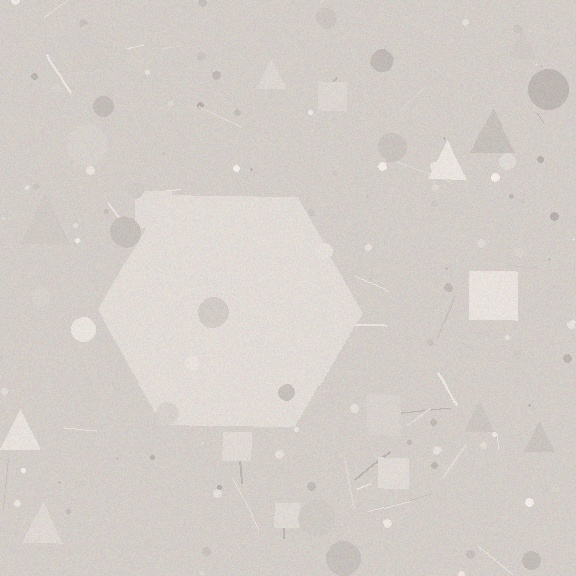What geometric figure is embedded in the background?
A hexagon is embedded in the background.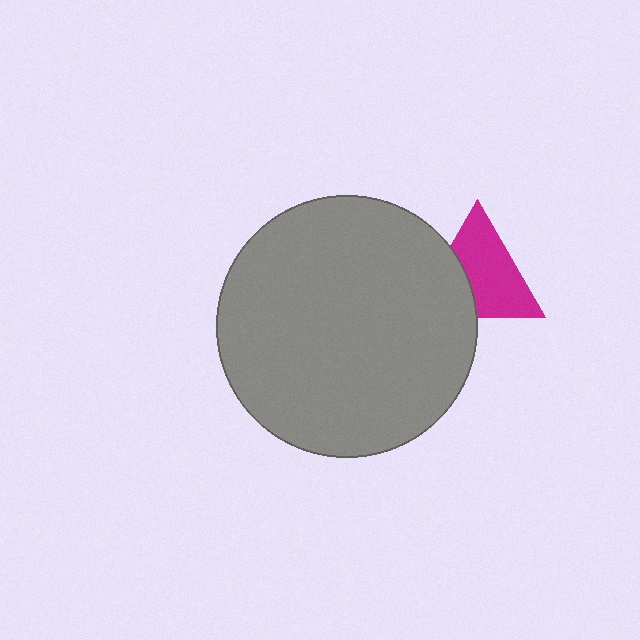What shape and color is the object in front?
The object in front is a gray circle.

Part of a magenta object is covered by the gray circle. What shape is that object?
It is a triangle.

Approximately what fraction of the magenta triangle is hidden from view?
Roughly 34% of the magenta triangle is hidden behind the gray circle.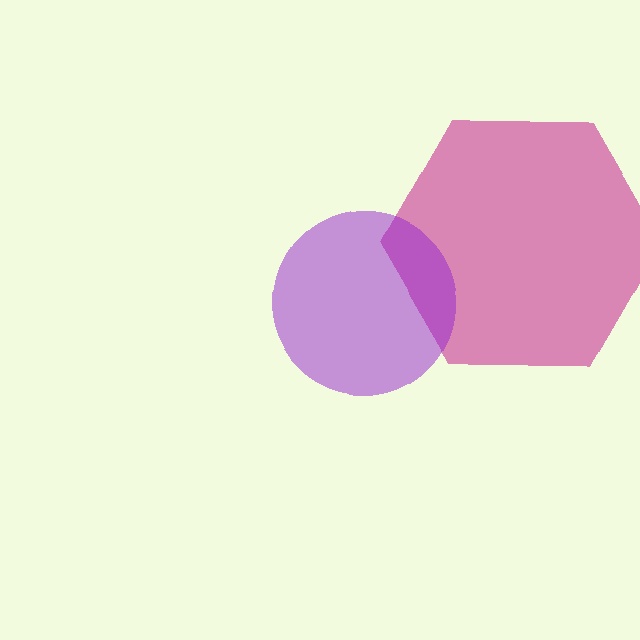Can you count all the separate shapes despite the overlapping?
Yes, there are 2 separate shapes.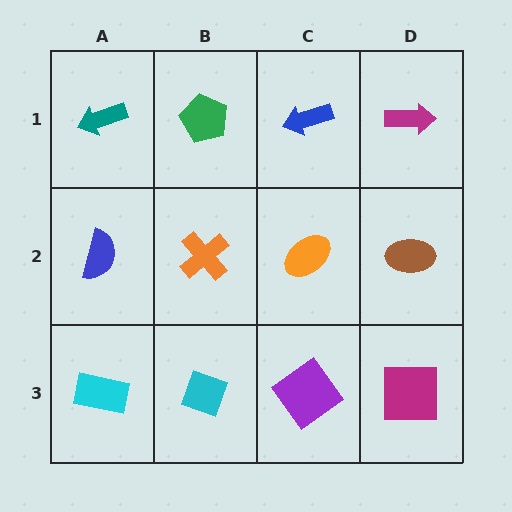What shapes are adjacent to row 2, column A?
A teal arrow (row 1, column A), a cyan rectangle (row 3, column A), an orange cross (row 2, column B).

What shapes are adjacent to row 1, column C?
An orange ellipse (row 2, column C), a green pentagon (row 1, column B), a magenta arrow (row 1, column D).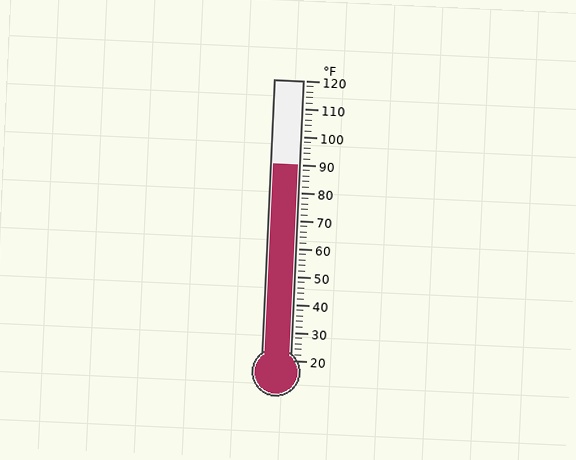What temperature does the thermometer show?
The thermometer shows approximately 90°F.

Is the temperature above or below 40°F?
The temperature is above 40°F.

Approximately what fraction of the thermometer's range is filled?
The thermometer is filled to approximately 70% of its range.